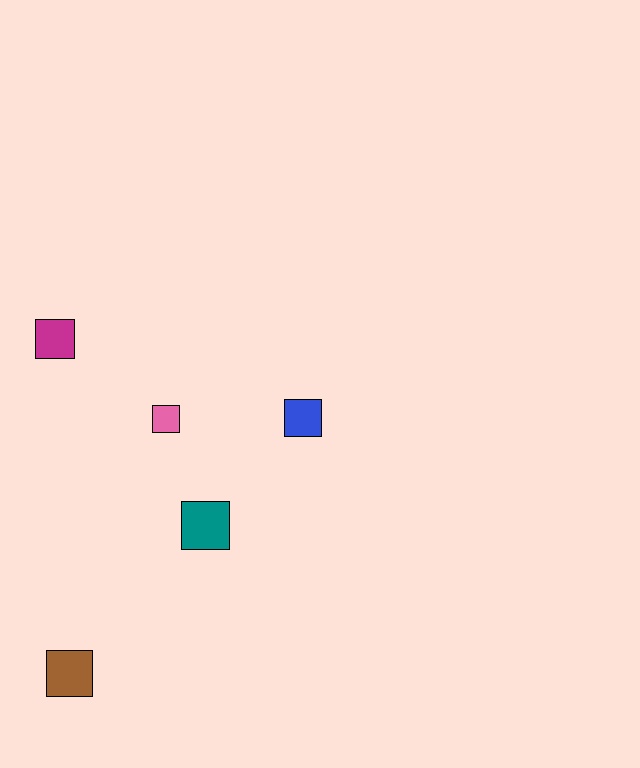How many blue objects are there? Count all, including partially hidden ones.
There is 1 blue object.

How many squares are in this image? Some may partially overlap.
There are 5 squares.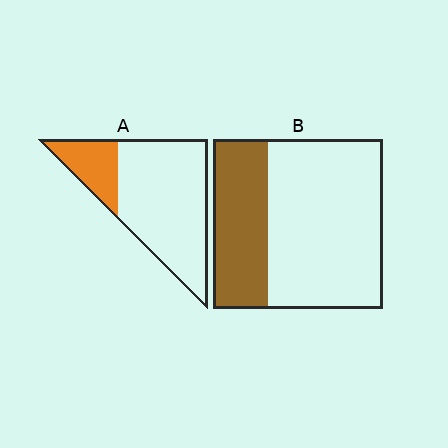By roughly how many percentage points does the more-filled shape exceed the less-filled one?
By roughly 10 percentage points (B over A).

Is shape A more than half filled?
No.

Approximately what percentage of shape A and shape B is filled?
A is approximately 20% and B is approximately 30%.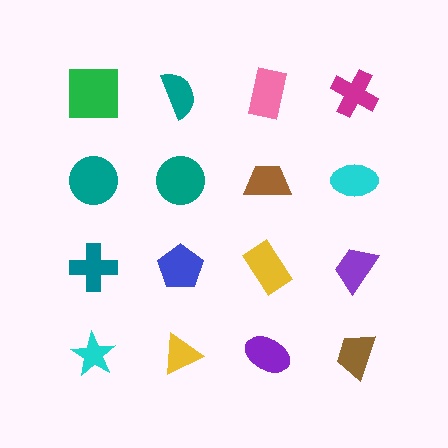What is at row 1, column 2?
A teal semicircle.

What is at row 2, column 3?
A brown trapezoid.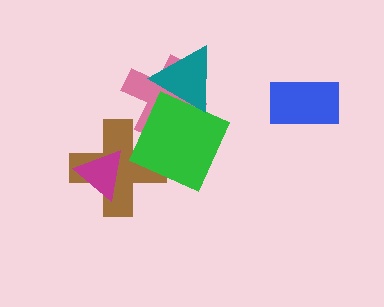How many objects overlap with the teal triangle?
2 objects overlap with the teal triangle.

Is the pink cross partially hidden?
Yes, it is partially covered by another shape.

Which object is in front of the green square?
The teal triangle is in front of the green square.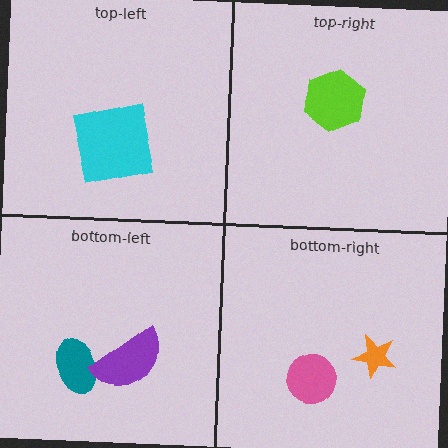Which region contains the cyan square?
The top-left region.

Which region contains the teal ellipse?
The bottom-left region.